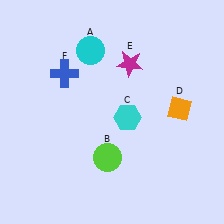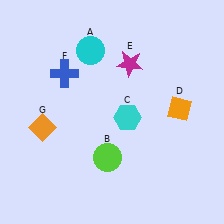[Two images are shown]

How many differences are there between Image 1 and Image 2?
There is 1 difference between the two images.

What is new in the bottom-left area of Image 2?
An orange diamond (G) was added in the bottom-left area of Image 2.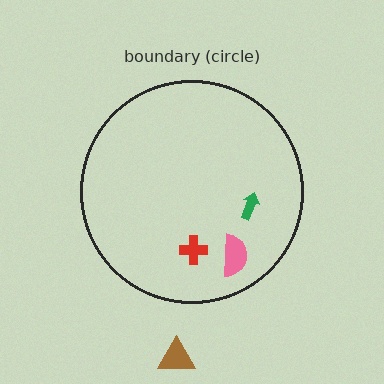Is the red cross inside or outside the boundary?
Inside.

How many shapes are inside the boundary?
3 inside, 1 outside.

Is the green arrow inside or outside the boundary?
Inside.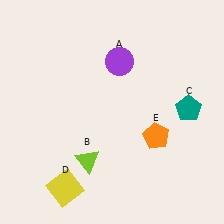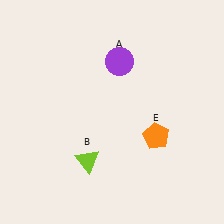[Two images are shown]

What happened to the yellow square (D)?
The yellow square (D) was removed in Image 2. It was in the bottom-left area of Image 1.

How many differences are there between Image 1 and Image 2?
There are 2 differences between the two images.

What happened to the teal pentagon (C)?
The teal pentagon (C) was removed in Image 2. It was in the top-right area of Image 1.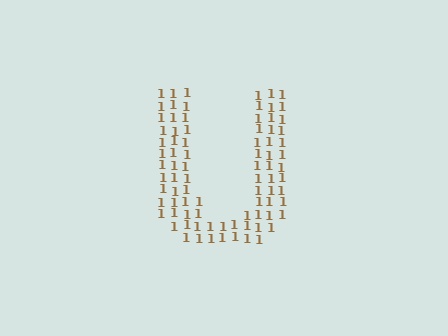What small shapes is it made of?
It is made of small digit 1's.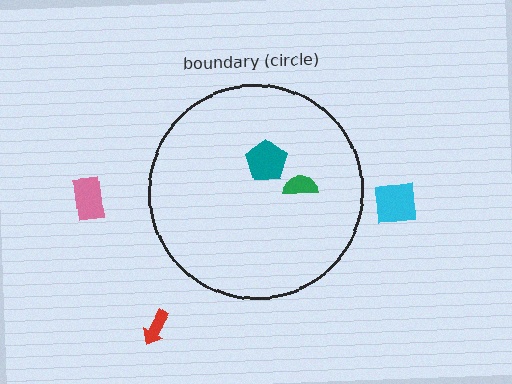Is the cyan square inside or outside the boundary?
Outside.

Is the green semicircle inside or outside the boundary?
Inside.